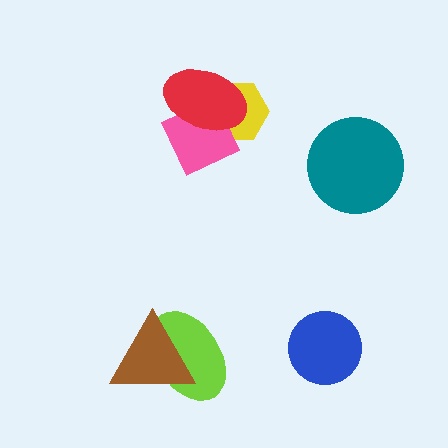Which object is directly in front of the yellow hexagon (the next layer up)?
The pink diamond is directly in front of the yellow hexagon.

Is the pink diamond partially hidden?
Yes, it is partially covered by another shape.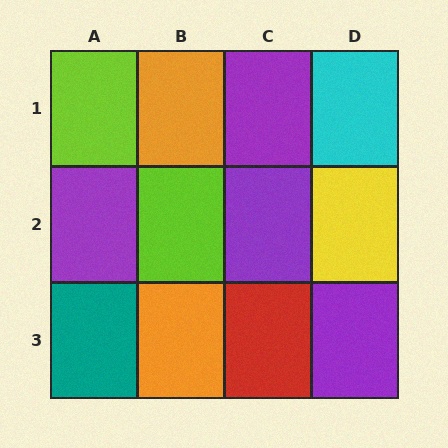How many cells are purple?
4 cells are purple.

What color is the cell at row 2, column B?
Lime.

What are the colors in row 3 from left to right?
Teal, orange, red, purple.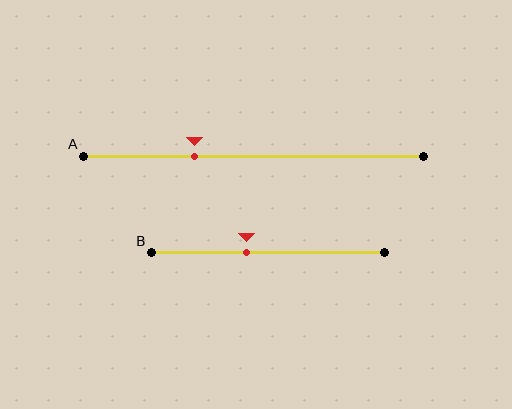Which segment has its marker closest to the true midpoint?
Segment B has its marker closest to the true midpoint.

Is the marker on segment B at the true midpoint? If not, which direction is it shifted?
No, the marker on segment B is shifted to the left by about 9% of the segment length.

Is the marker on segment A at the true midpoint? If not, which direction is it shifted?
No, the marker on segment A is shifted to the left by about 17% of the segment length.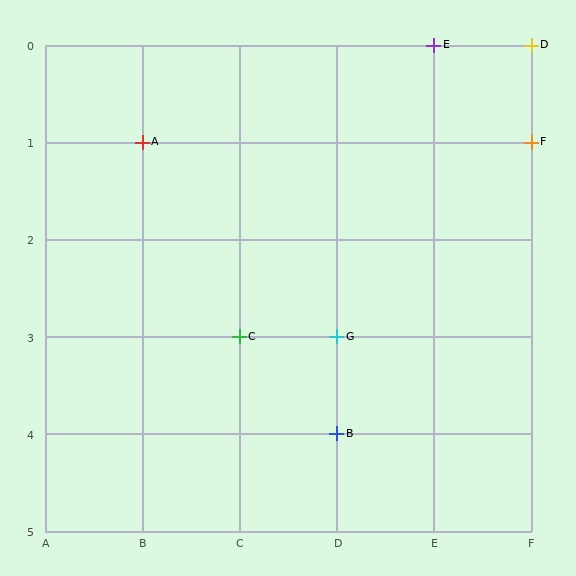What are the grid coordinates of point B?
Point B is at grid coordinates (D, 4).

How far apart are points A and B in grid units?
Points A and B are 2 columns and 3 rows apart (about 3.6 grid units diagonally).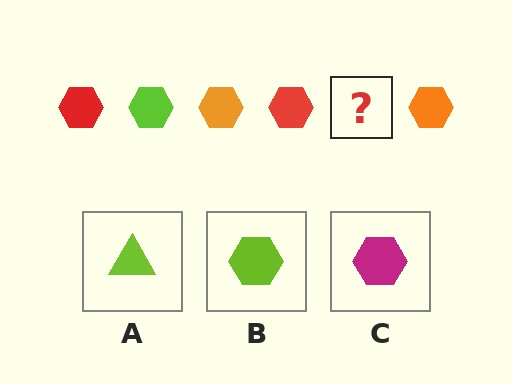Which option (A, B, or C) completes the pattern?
B.